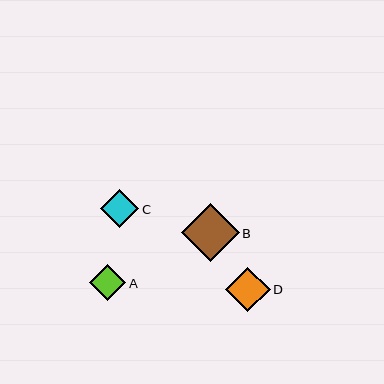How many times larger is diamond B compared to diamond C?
Diamond B is approximately 1.5 times the size of diamond C.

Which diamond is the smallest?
Diamond A is the smallest with a size of approximately 36 pixels.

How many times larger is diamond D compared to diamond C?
Diamond D is approximately 1.2 times the size of diamond C.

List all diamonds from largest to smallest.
From largest to smallest: B, D, C, A.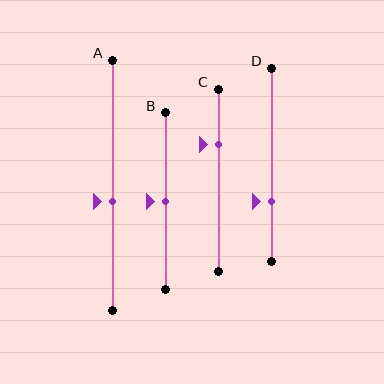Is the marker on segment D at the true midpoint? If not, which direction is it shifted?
No, the marker on segment D is shifted downward by about 19% of the segment length.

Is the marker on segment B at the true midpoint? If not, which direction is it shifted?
Yes, the marker on segment B is at the true midpoint.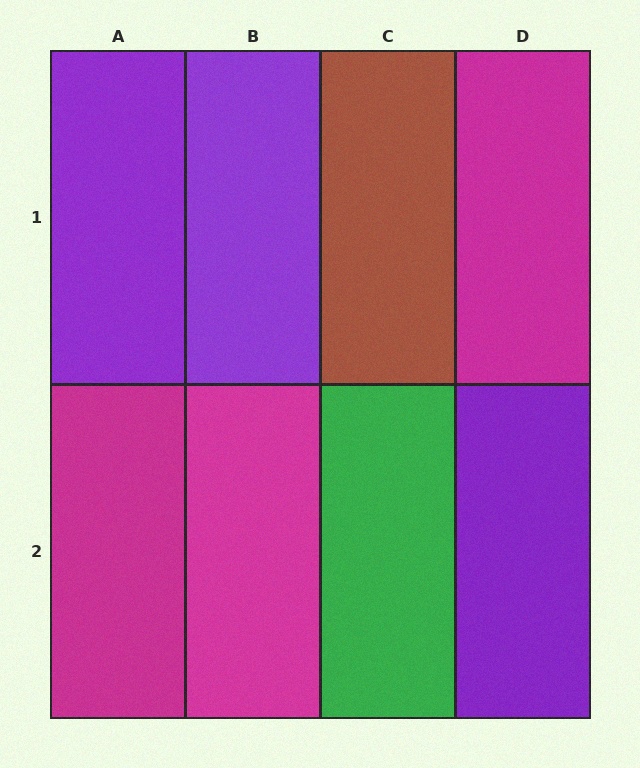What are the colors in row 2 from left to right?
Magenta, magenta, green, purple.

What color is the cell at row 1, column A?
Purple.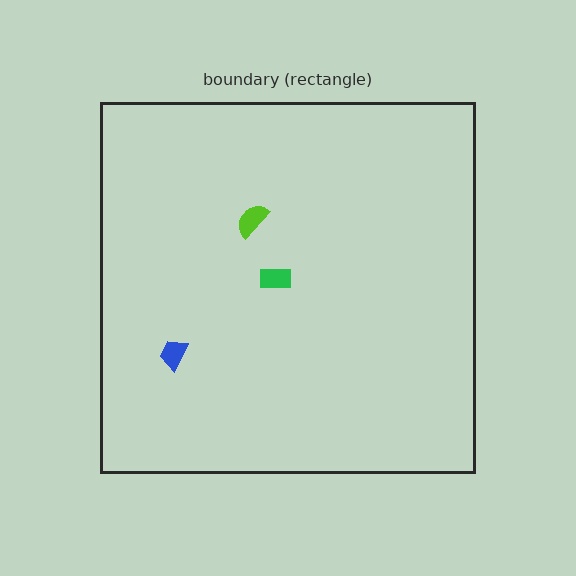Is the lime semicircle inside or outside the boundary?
Inside.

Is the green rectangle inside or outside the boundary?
Inside.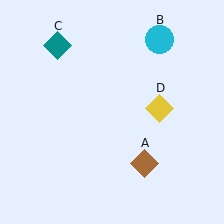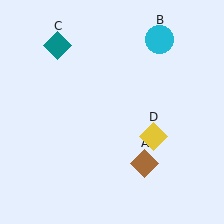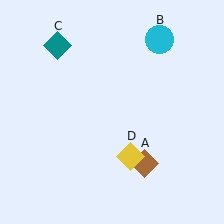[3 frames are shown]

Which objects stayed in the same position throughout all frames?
Brown diamond (object A) and cyan circle (object B) and teal diamond (object C) remained stationary.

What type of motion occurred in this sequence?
The yellow diamond (object D) rotated clockwise around the center of the scene.